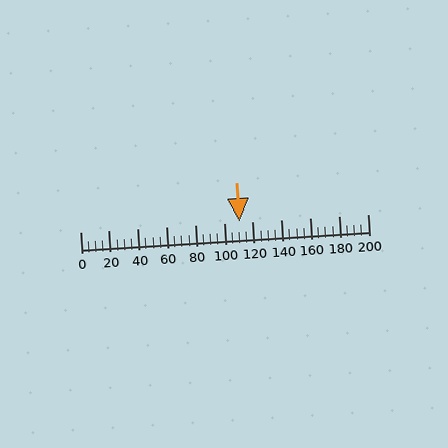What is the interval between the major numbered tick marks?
The major tick marks are spaced 20 units apart.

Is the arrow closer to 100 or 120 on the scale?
The arrow is closer to 120.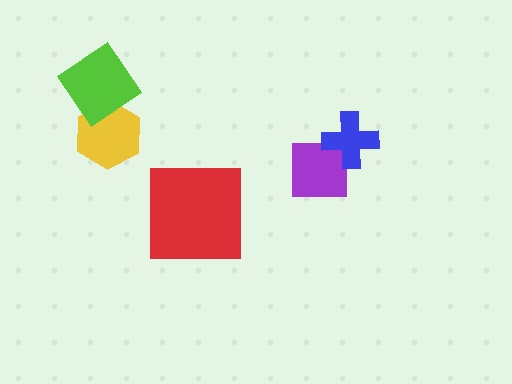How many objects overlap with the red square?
0 objects overlap with the red square.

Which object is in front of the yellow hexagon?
The lime diamond is in front of the yellow hexagon.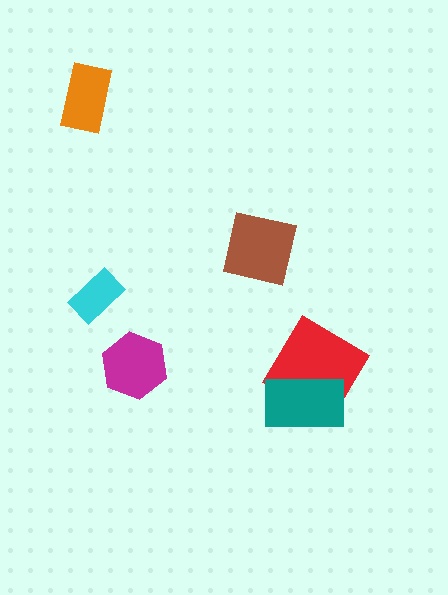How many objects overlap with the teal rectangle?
1 object overlaps with the teal rectangle.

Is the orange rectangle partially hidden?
No, no other shape covers it.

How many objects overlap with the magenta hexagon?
0 objects overlap with the magenta hexagon.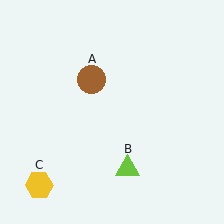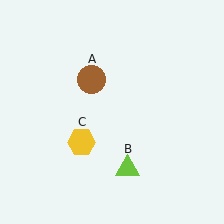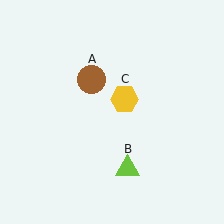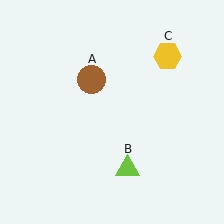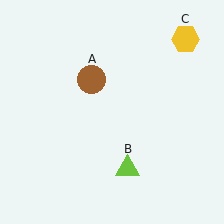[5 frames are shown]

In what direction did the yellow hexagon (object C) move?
The yellow hexagon (object C) moved up and to the right.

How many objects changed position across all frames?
1 object changed position: yellow hexagon (object C).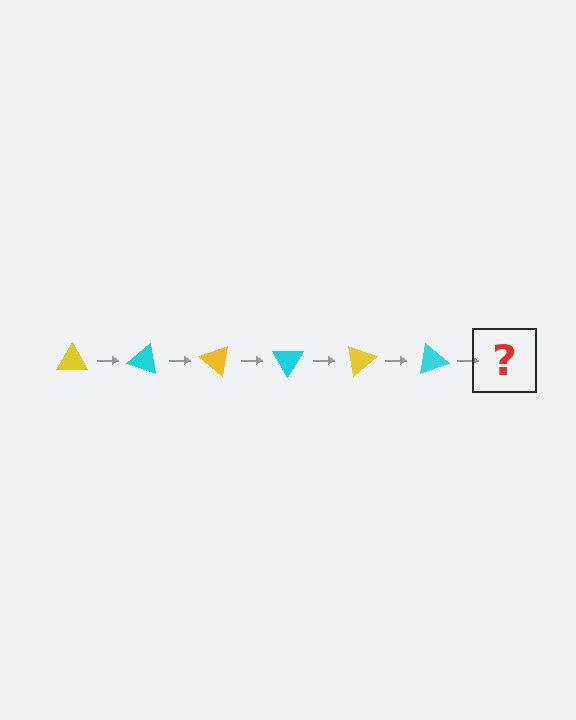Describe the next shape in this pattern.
It should be a yellow triangle, rotated 120 degrees from the start.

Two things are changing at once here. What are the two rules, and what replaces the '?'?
The two rules are that it rotates 20 degrees each step and the color cycles through yellow and cyan. The '?' should be a yellow triangle, rotated 120 degrees from the start.